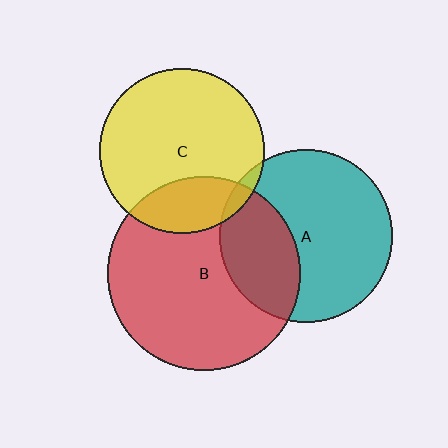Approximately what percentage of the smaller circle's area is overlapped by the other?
Approximately 35%.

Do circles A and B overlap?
Yes.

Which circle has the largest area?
Circle B (red).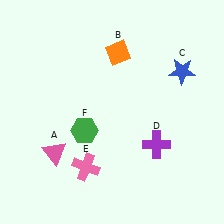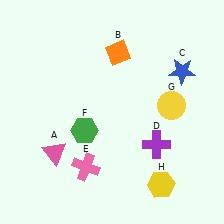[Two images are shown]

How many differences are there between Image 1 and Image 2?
There are 2 differences between the two images.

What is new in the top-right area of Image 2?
A yellow circle (G) was added in the top-right area of Image 2.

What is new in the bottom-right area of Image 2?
A yellow hexagon (H) was added in the bottom-right area of Image 2.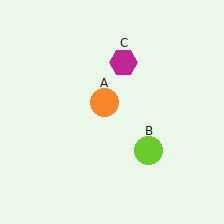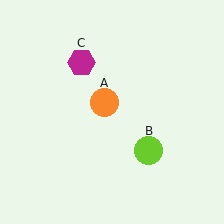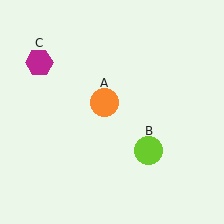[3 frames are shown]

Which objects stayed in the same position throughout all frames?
Orange circle (object A) and lime circle (object B) remained stationary.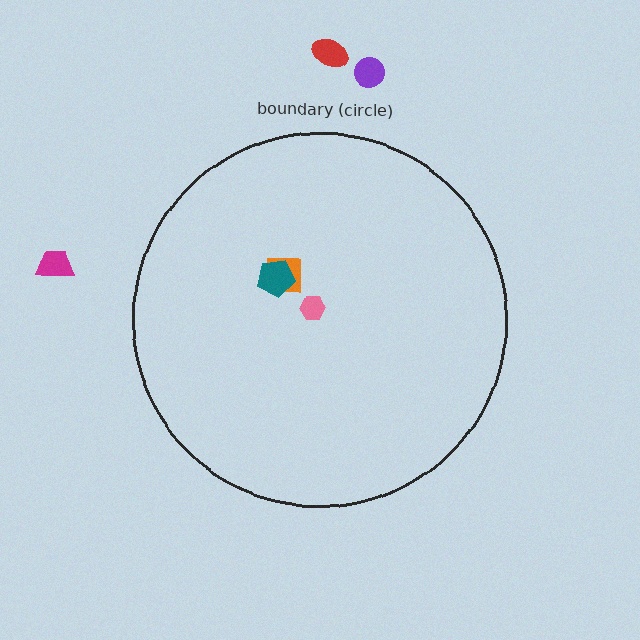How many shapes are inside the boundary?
3 inside, 3 outside.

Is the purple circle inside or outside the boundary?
Outside.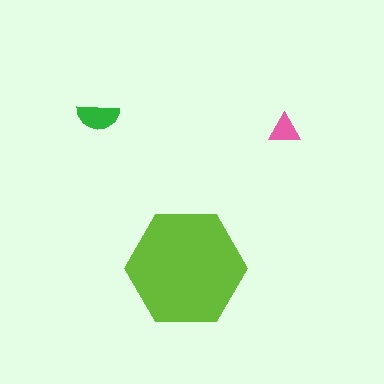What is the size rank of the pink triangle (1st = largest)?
3rd.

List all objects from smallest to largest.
The pink triangle, the green semicircle, the lime hexagon.